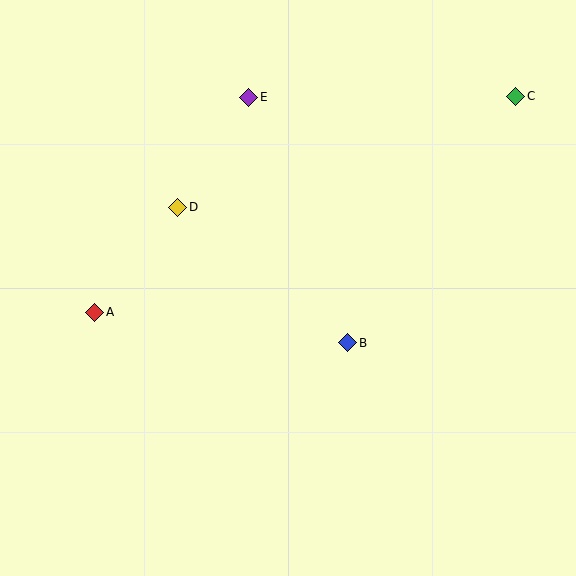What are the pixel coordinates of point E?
Point E is at (249, 97).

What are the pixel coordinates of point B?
Point B is at (348, 343).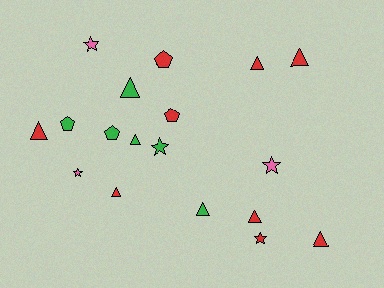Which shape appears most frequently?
Triangle, with 9 objects.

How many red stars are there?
There is 1 red star.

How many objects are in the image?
There are 18 objects.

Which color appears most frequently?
Red, with 9 objects.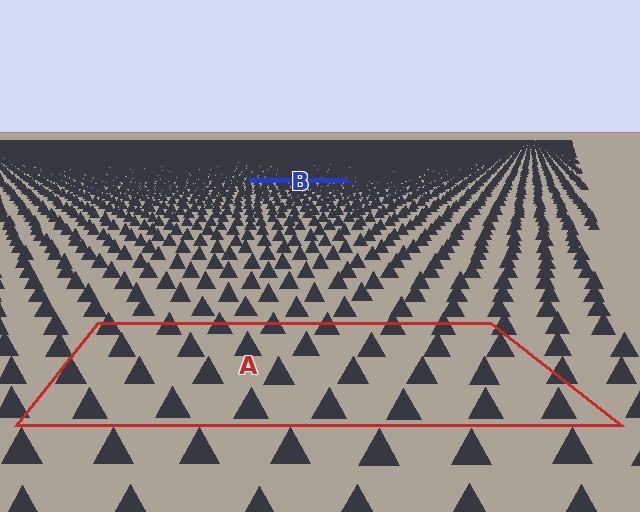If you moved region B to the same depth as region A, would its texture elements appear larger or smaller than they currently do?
They would appear larger. At a closer depth, the same texture elements are projected at a bigger on-screen size.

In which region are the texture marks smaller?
The texture marks are smaller in region B, because it is farther away.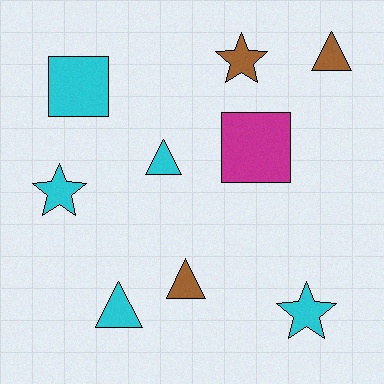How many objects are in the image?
There are 9 objects.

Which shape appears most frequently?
Triangle, with 4 objects.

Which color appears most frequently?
Cyan, with 5 objects.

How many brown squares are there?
There are no brown squares.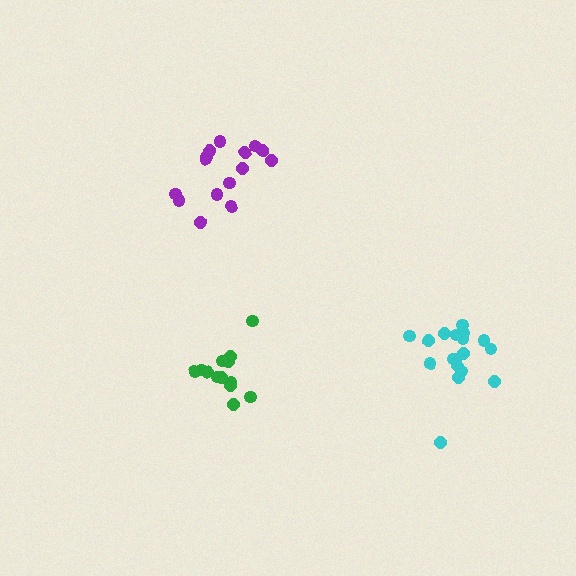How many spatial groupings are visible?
There are 3 spatial groupings.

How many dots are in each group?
Group 1: 15 dots, Group 2: 18 dots, Group 3: 13 dots (46 total).